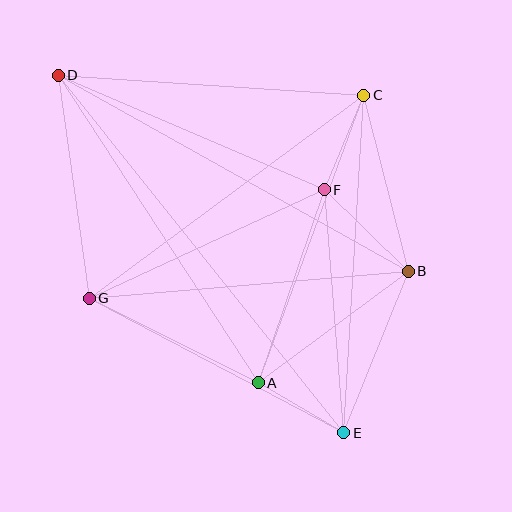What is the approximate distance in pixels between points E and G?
The distance between E and G is approximately 288 pixels.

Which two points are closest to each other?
Points A and E are closest to each other.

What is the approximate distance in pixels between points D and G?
The distance between D and G is approximately 225 pixels.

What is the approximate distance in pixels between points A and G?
The distance between A and G is approximately 189 pixels.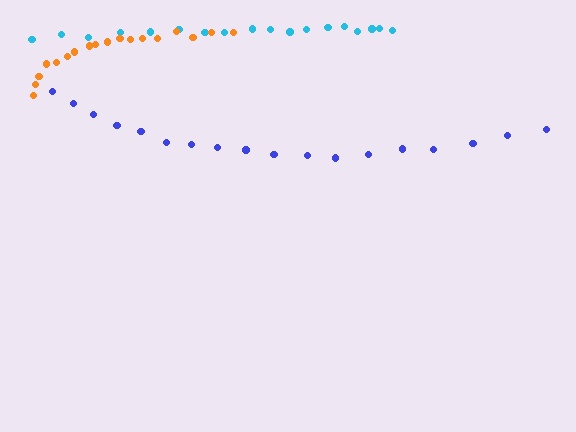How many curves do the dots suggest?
There are 3 distinct paths.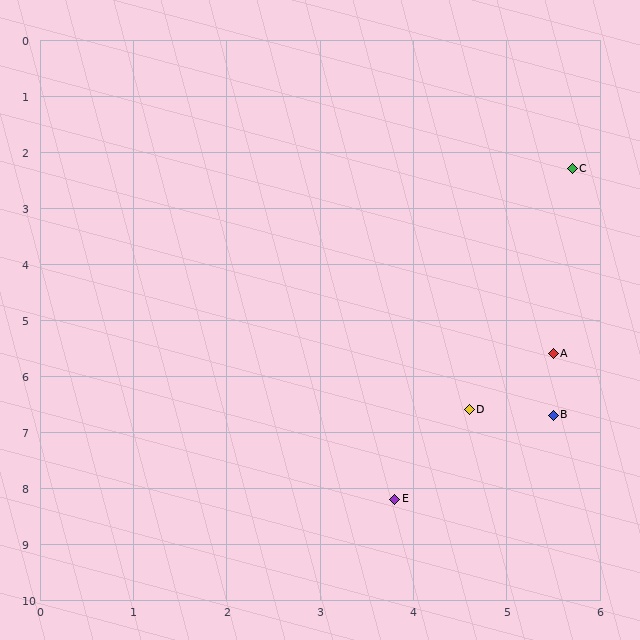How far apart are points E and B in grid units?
Points E and B are about 2.3 grid units apart.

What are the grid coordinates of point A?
Point A is at approximately (5.5, 5.6).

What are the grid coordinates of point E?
Point E is at approximately (3.8, 8.2).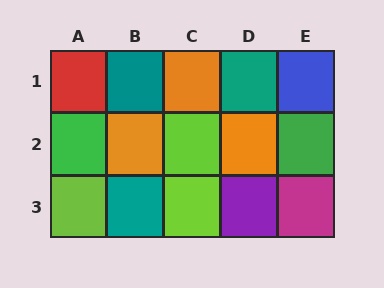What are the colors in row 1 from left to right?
Red, teal, orange, teal, blue.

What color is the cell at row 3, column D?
Purple.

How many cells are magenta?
1 cell is magenta.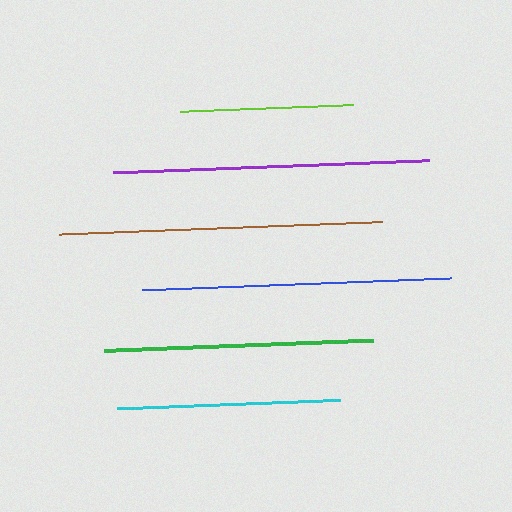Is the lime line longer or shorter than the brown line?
The brown line is longer than the lime line.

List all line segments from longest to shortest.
From longest to shortest: brown, purple, blue, green, cyan, lime.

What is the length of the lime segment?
The lime segment is approximately 174 pixels long.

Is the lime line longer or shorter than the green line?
The green line is longer than the lime line.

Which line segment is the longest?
The brown line is the longest at approximately 323 pixels.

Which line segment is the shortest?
The lime line is the shortest at approximately 174 pixels.